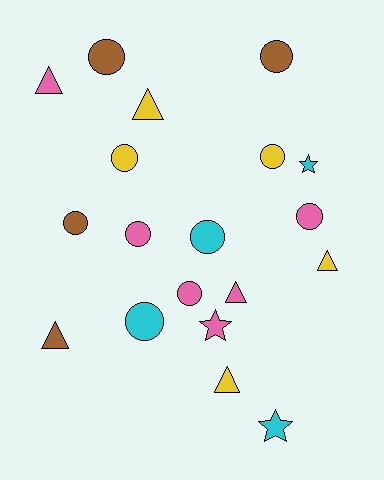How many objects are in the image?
There are 19 objects.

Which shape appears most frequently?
Circle, with 10 objects.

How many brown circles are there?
There are 3 brown circles.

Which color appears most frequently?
Pink, with 6 objects.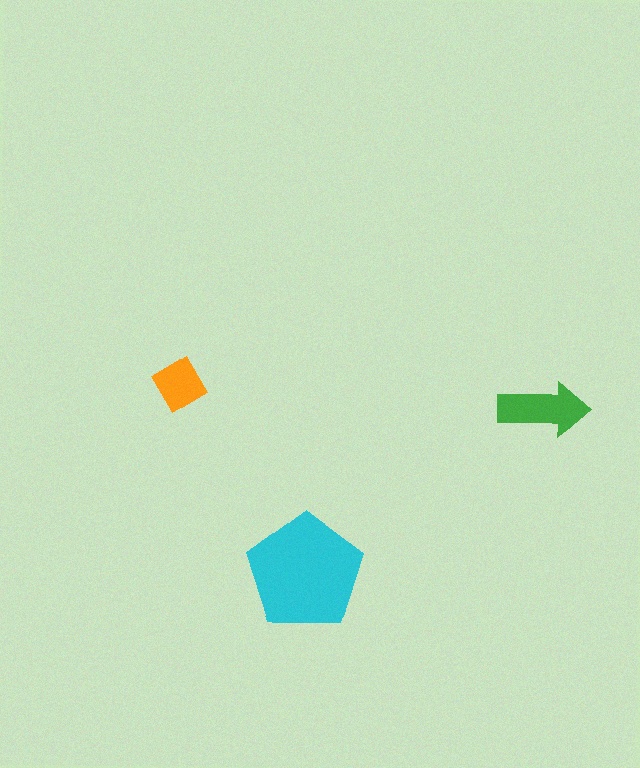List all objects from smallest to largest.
The orange diamond, the green arrow, the cyan pentagon.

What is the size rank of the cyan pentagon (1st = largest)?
1st.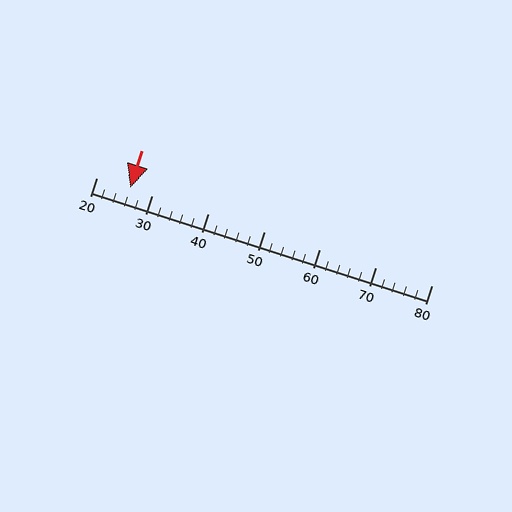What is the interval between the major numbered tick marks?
The major tick marks are spaced 10 units apart.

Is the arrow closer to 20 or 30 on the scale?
The arrow is closer to 30.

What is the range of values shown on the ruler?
The ruler shows values from 20 to 80.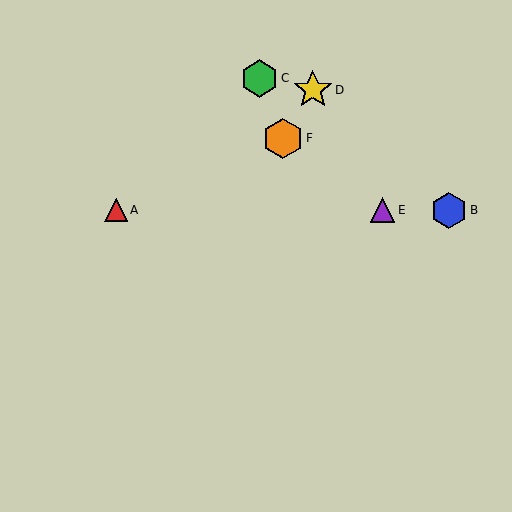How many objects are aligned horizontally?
3 objects (A, B, E) are aligned horizontally.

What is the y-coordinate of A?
Object A is at y≈210.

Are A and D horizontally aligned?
No, A is at y≈210 and D is at y≈90.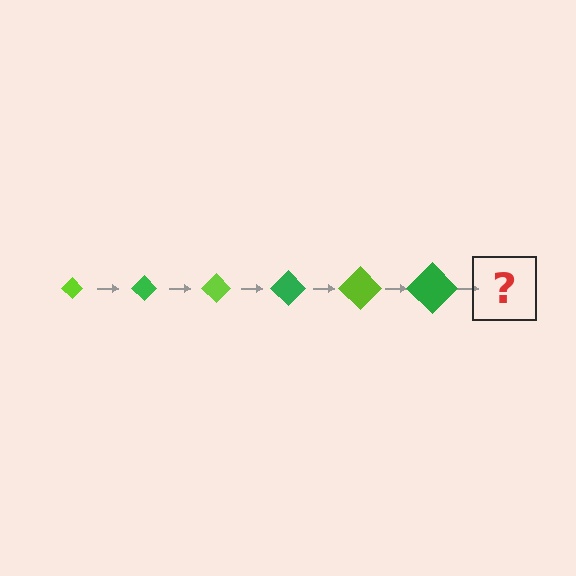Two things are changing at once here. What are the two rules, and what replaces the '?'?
The two rules are that the diamond grows larger each step and the color cycles through lime and green. The '?' should be a lime diamond, larger than the previous one.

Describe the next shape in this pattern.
It should be a lime diamond, larger than the previous one.